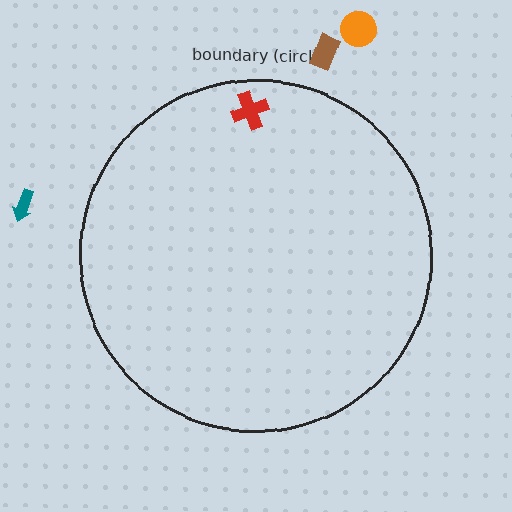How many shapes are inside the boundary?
1 inside, 3 outside.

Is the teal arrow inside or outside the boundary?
Outside.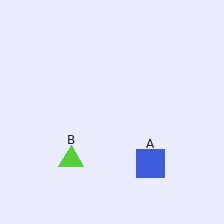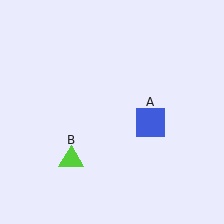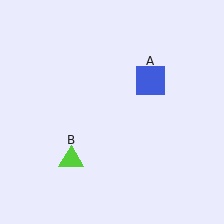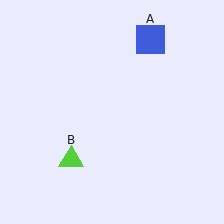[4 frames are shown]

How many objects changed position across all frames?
1 object changed position: blue square (object A).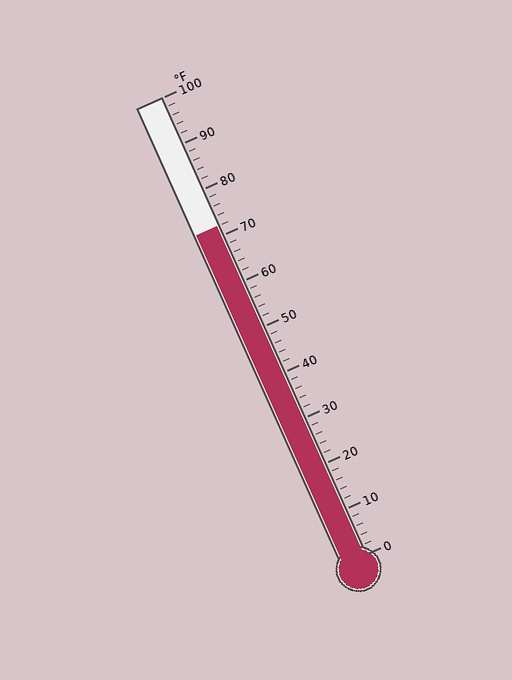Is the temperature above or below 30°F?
The temperature is above 30°F.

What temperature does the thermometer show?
The thermometer shows approximately 72°F.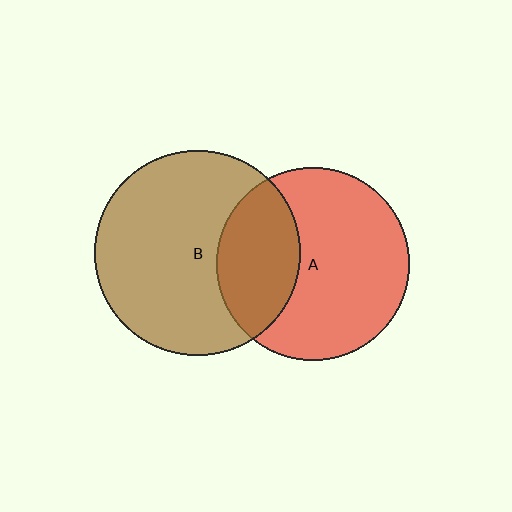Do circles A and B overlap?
Yes.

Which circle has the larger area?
Circle B (brown).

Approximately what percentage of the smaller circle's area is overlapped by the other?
Approximately 35%.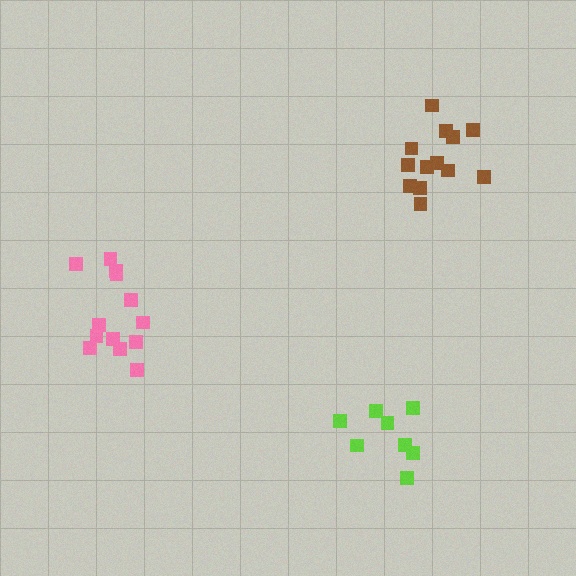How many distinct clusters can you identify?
There are 3 distinct clusters.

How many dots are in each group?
Group 1: 13 dots, Group 2: 13 dots, Group 3: 8 dots (34 total).